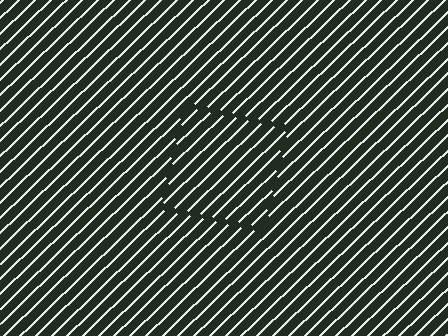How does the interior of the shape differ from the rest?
The interior of the shape contains the same grating, shifted by half a period — the contour is defined by the phase discontinuity where line-ends from the inner and outer gratings abut.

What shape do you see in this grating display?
An illusory square. The interior of the shape contains the same grating, shifted by half a period — the contour is defined by the phase discontinuity where line-ends from the inner and outer gratings abut.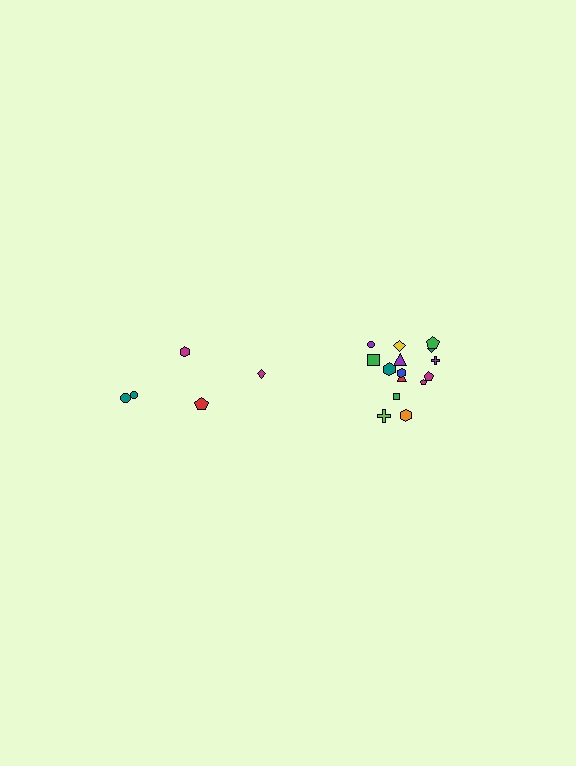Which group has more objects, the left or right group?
The right group.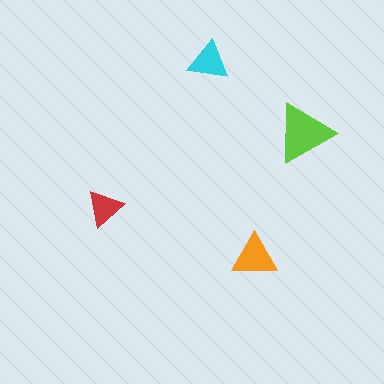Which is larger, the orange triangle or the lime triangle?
The lime one.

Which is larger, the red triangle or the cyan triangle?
The cyan one.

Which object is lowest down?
The orange triangle is bottommost.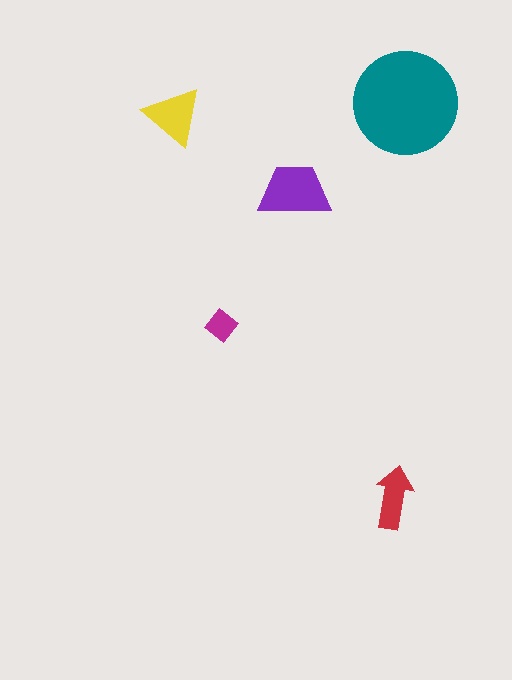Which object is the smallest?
The magenta diamond.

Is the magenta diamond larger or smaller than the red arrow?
Smaller.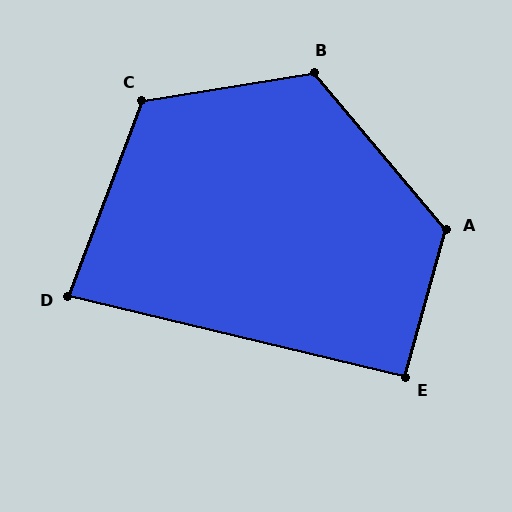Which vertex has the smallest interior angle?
D, at approximately 83 degrees.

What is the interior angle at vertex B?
Approximately 121 degrees (obtuse).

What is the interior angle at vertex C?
Approximately 120 degrees (obtuse).